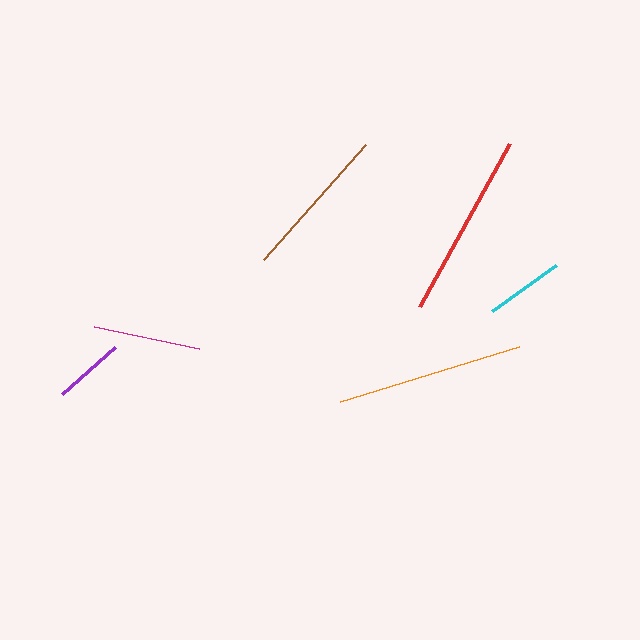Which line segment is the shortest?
The purple line is the shortest at approximately 70 pixels.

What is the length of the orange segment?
The orange segment is approximately 188 pixels long.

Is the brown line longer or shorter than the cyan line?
The brown line is longer than the cyan line.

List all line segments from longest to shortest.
From longest to shortest: orange, red, brown, magenta, cyan, purple.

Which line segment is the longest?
The orange line is the longest at approximately 188 pixels.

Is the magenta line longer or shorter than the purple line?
The magenta line is longer than the purple line.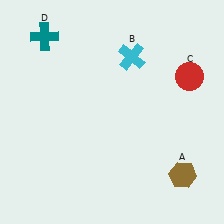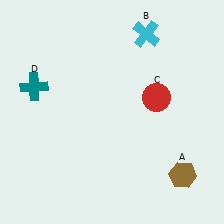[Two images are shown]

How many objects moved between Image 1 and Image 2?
3 objects moved between the two images.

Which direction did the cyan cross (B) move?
The cyan cross (B) moved up.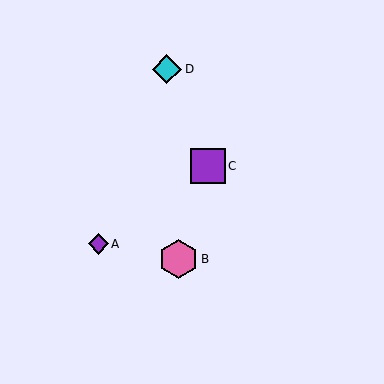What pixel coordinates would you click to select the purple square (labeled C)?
Click at (208, 166) to select the purple square C.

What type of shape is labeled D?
Shape D is a cyan diamond.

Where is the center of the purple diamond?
The center of the purple diamond is at (98, 244).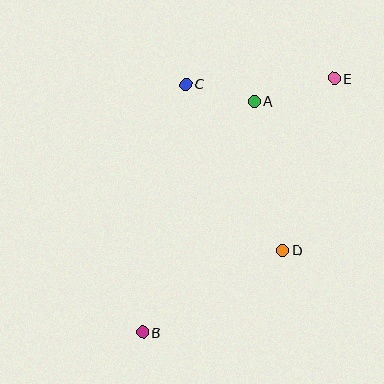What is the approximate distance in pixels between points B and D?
The distance between B and D is approximately 163 pixels.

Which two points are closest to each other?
Points A and C are closest to each other.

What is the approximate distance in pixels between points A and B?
The distance between A and B is approximately 256 pixels.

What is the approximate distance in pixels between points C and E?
The distance between C and E is approximately 149 pixels.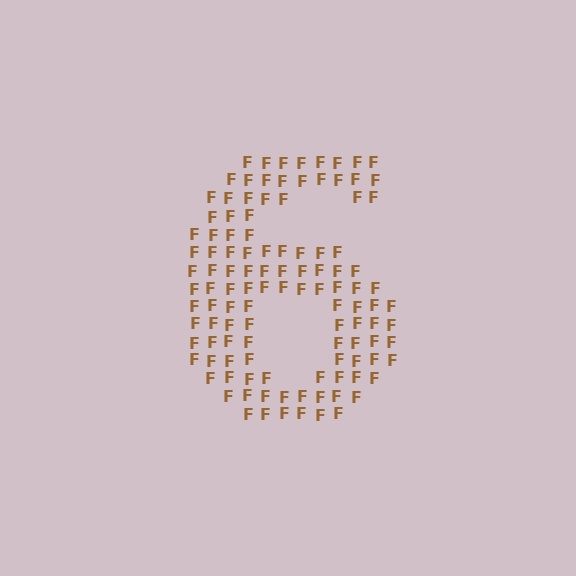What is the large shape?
The large shape is the digit 6.